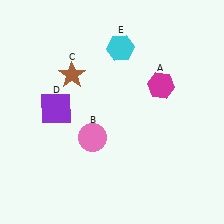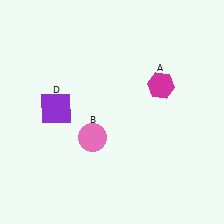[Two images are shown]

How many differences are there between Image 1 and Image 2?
There are 2 differences between the two images.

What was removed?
The brown star (C), the cyan hexagon (E) were removed in Image 2.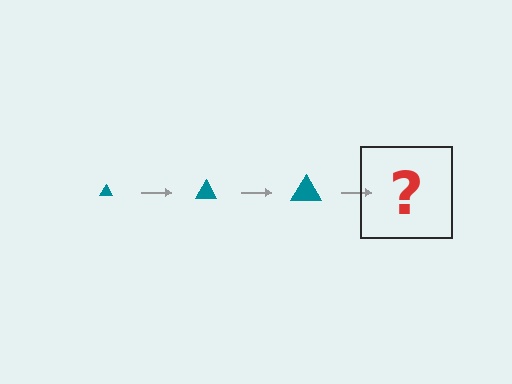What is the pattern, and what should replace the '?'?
The pattern is that the triangle gets progressively larger each step. The '?' should be a teal triangle, larger than the previous one.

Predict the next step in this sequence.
The next step is a teal triangle, larger than the previous one.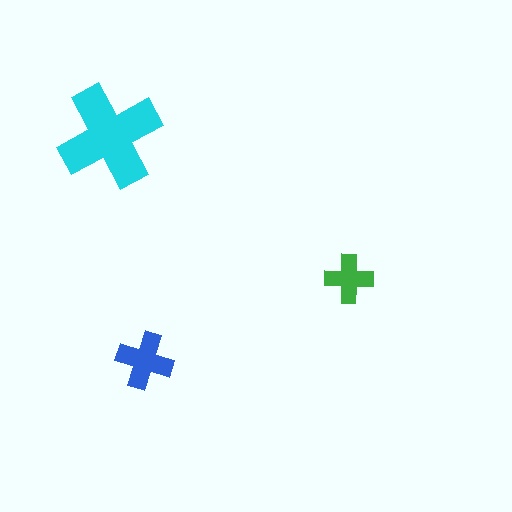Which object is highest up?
The cyan cross is topmost.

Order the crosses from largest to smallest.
the cyan one, the blue one, the green one.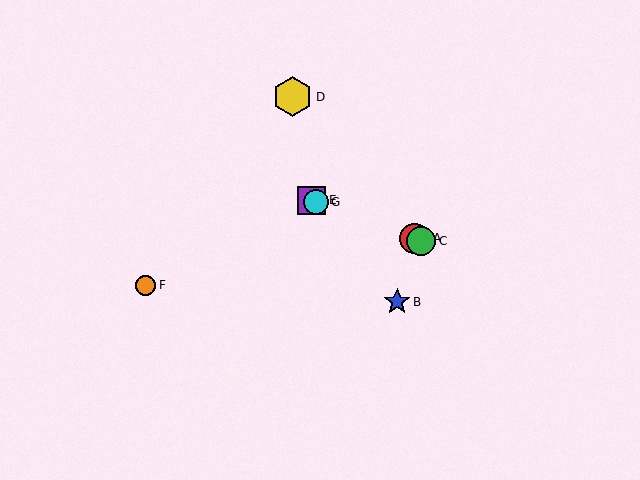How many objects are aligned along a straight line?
4 objects (A, C, E, G) are aligned along a straight line.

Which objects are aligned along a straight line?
Objects A, C, E, G are aligned along a straight line.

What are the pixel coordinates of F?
Object F is at (146, 285).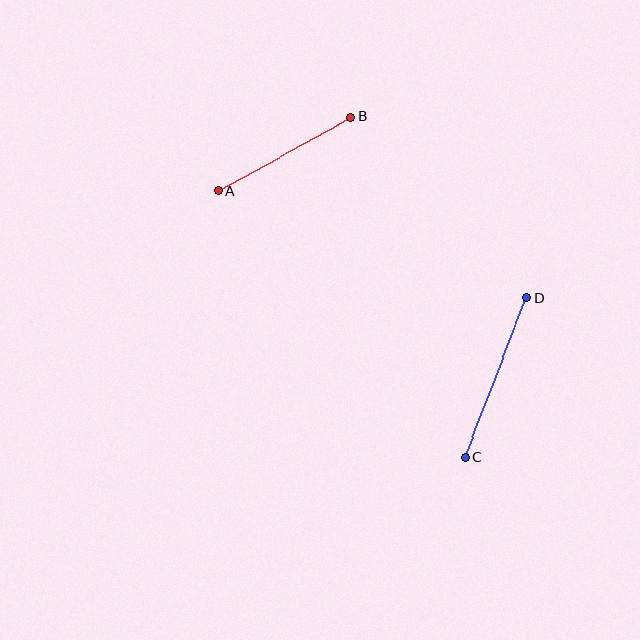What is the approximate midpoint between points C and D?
The midpoint is at approximately (496, 378) pixels.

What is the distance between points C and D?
The distance is approximately 171 pixels.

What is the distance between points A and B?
The distance is approximately 152 pixels.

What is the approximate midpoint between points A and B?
The midpoint is at approximately (285, 154) pixels.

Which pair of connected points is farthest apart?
Points C and D are farthest apart.